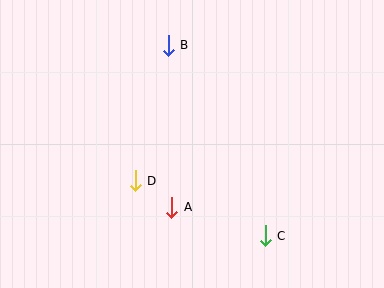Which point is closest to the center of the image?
Point A at (172, 207) is closest to the center.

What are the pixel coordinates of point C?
Point C is at (265, 236).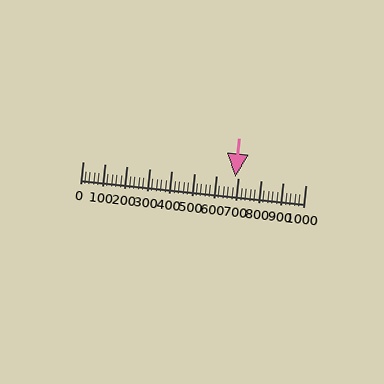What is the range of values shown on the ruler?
The ruler shows values from 0 to 1000.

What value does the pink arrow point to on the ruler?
The pink arrow points to approximately 686.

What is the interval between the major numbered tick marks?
The major tick marks are spaced 100 units apart.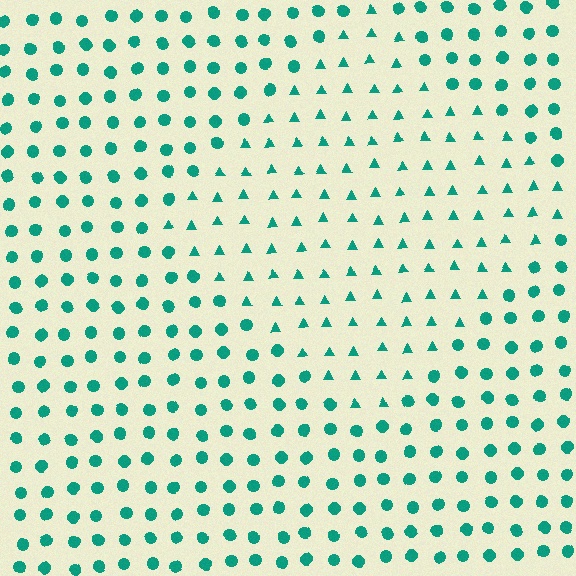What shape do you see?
I see a diamond.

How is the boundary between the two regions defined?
The boundary is defined by a change in element shape: triangles inside vs. circles outside. All elements share the same color and spacing.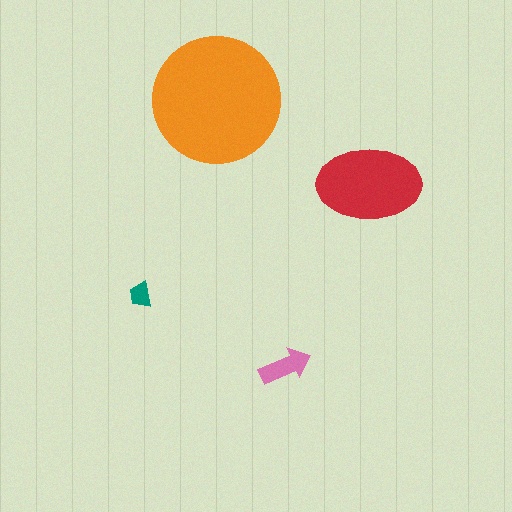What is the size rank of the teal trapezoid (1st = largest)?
4th.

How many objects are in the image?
There are 4 objects in the image.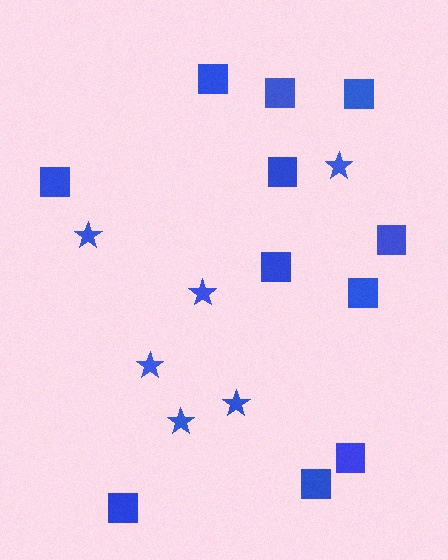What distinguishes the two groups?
There are 2 groups: one group of stars (6) and one group of squares (11).